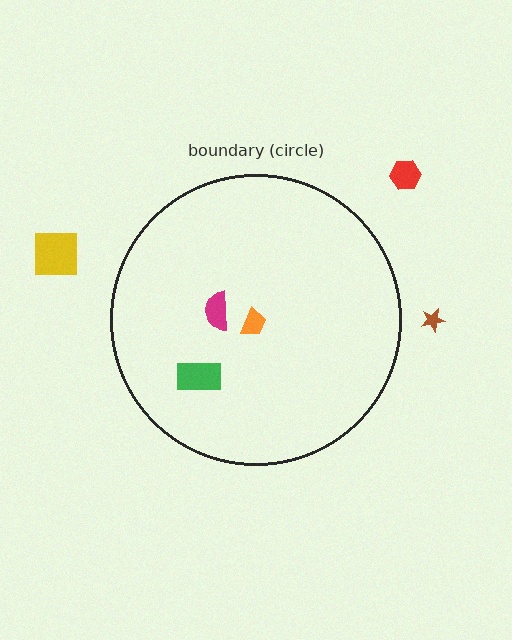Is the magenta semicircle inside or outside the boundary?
Inside.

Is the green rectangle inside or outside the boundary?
Inside.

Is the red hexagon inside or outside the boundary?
Outside.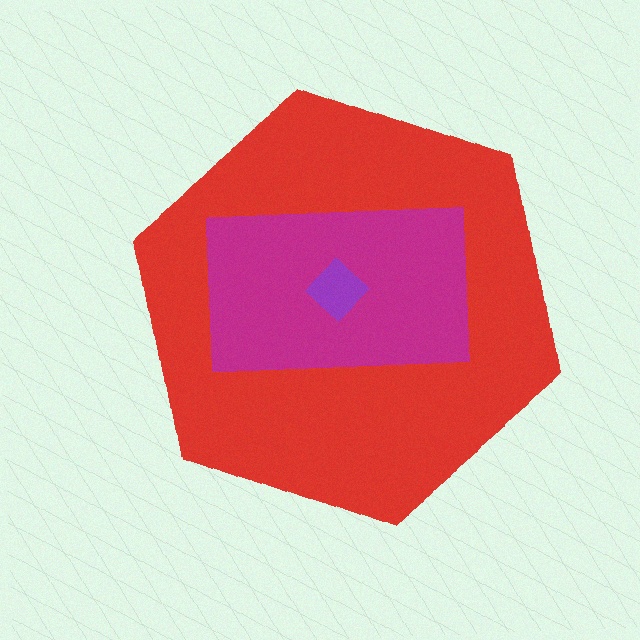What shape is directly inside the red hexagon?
The magenta rectangle.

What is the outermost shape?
The red hexagon.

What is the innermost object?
The purple diamond.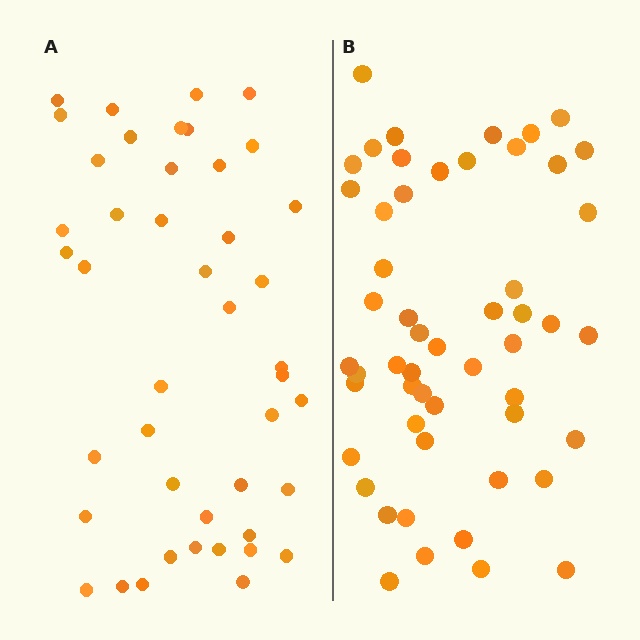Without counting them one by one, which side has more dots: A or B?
Region B (the right region) has more dots.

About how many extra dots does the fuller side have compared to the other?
Region B has roughly 8 or so more dots than region A.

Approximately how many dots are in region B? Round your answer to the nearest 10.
About 50 dots. (The exact count is 53, which rounds to 50.)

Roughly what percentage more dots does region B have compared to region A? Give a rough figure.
About 20% more.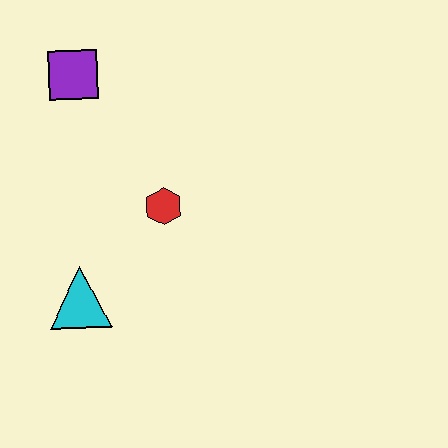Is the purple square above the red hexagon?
Yes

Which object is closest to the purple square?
The red hexagon is closest to the purple square.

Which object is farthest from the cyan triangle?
The purple square is farthest from the cyan triangle.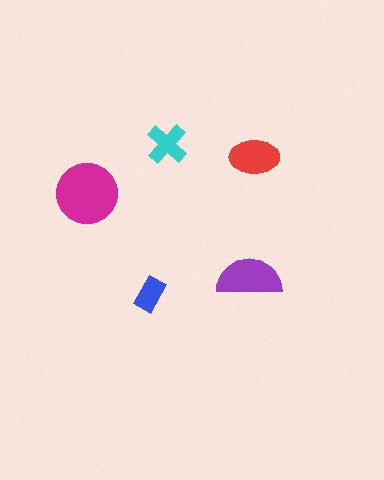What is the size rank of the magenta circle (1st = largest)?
1st.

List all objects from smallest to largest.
The blue rectangle, the cyan cross, the red ellipse, the purple semicircle, the magenta circle.